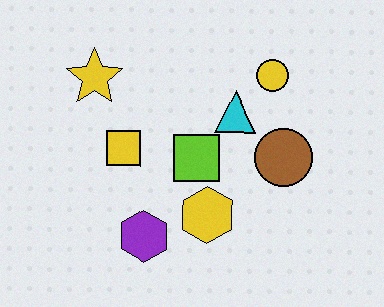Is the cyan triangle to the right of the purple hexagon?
Yes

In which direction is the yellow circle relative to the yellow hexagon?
The yellow circle is above the yellow hexagon.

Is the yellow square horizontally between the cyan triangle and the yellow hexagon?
No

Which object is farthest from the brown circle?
The yellow star is farthest from the brown circle.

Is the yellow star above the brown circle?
Yes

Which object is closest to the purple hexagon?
The yellow hexagon is closest to the purple hexagon.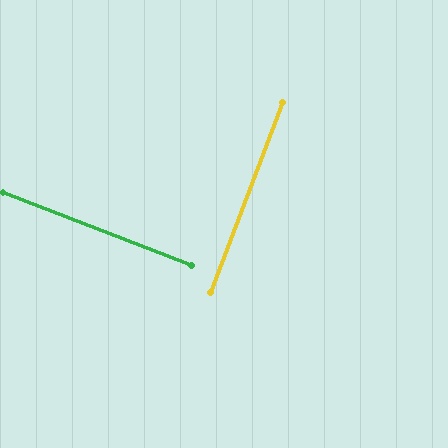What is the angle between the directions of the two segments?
Approximately 90 degrees.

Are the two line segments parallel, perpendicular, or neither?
Perpendicular — they meet at approximately 90°.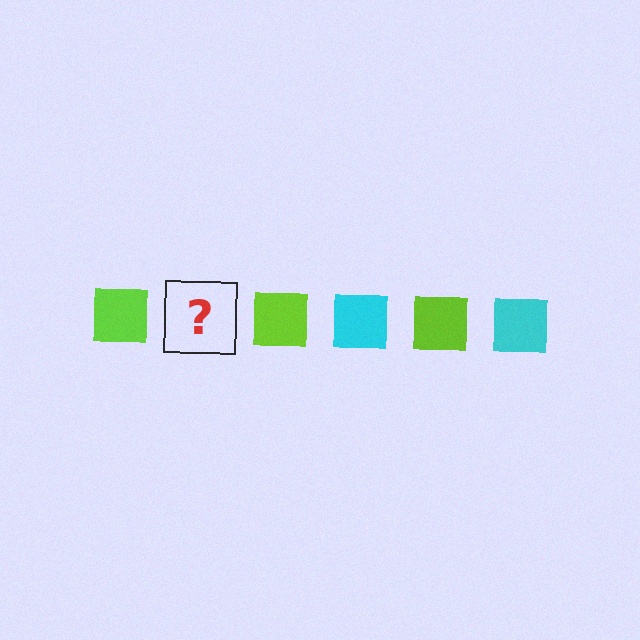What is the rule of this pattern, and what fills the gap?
The rule is that the pattern cycles through lime, cyan squares. The gap should be filled with a cyan square.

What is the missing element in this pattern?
The missing element is a cyan square.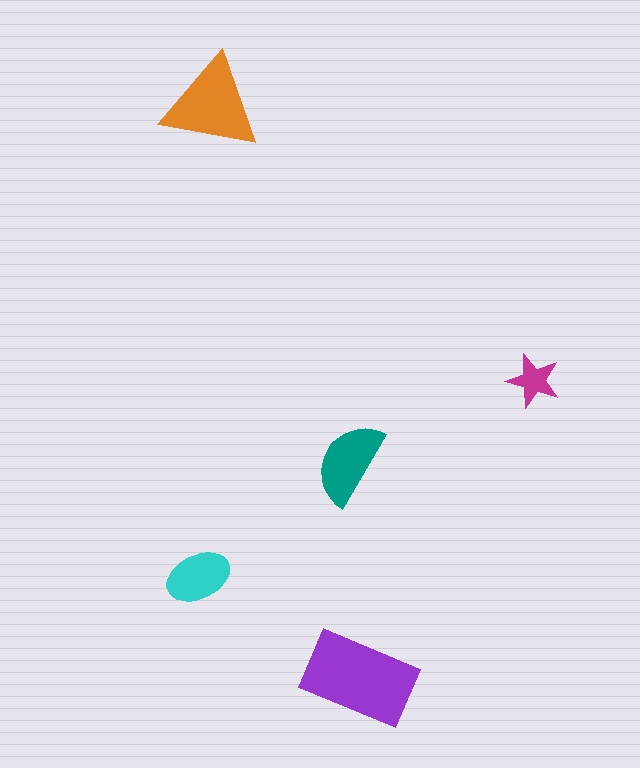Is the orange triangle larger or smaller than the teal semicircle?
Larger.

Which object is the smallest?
The magenta star.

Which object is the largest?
The purple rectangle.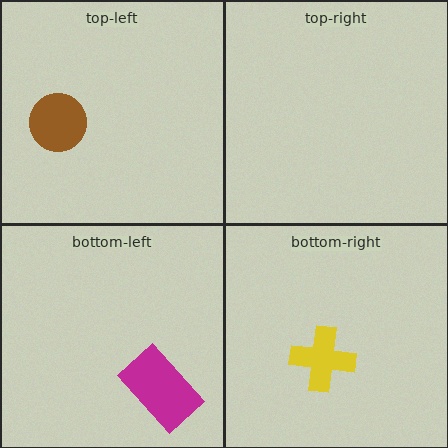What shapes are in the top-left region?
The brown circle.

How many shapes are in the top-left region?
1.